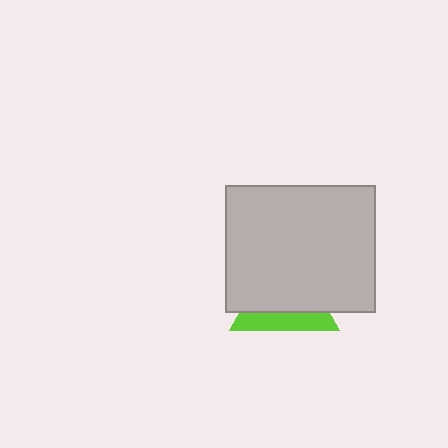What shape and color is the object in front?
The object in front is a light gray rectangle.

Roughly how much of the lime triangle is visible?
A small part of it is visible (roughly 33%).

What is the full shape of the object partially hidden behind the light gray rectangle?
The partially hidden object is a lime triangle.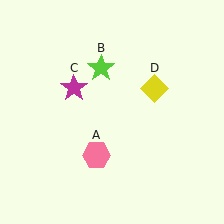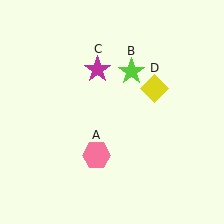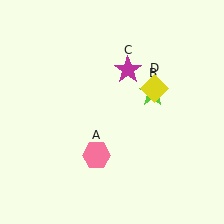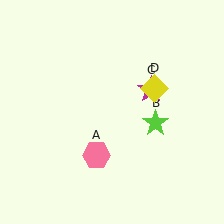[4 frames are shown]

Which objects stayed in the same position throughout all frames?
Pink hexagon (object A) and yellow diamond (object D) remained stationary.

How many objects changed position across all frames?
2 objects changed position: lime star (object B), magenta star (object C).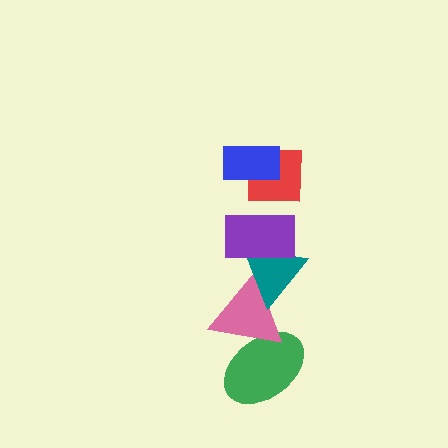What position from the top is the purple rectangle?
The purple rectangle is 3rd from the top.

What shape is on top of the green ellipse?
The pink triangle is on top of the green ellipse.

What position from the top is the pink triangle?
The pink triangle is 5th from the top.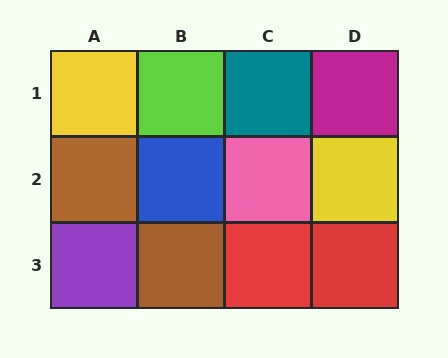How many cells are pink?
1 cell is pink.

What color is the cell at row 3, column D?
Red.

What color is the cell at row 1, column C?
Teal.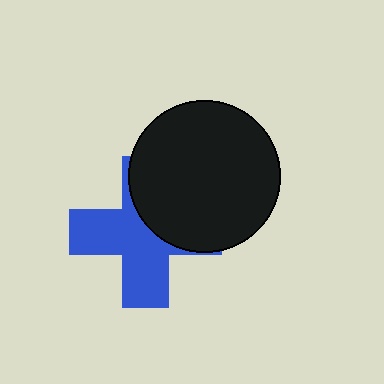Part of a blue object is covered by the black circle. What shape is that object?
It is a cross.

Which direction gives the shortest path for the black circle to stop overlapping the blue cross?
Moving toward the upper-right gives the shortest separation.